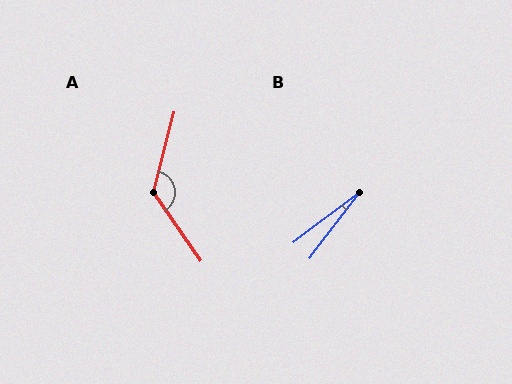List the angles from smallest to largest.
B (16°), A (131°).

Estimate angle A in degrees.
Approximately 131 degrees.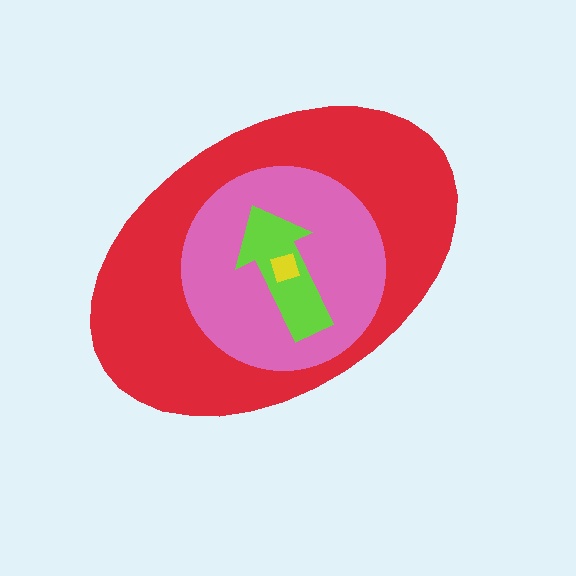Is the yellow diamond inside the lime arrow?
Yes.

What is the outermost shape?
The red ellipse.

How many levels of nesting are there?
4.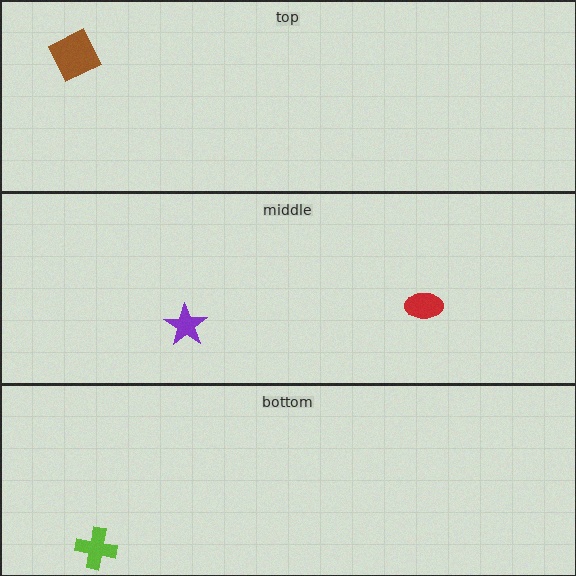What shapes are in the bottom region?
The lime cross.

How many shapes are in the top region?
1.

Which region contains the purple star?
The middle region.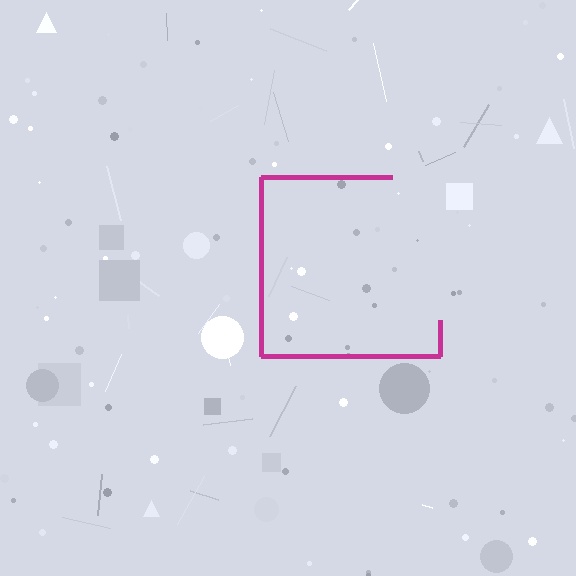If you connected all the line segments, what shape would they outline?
They would outline a square.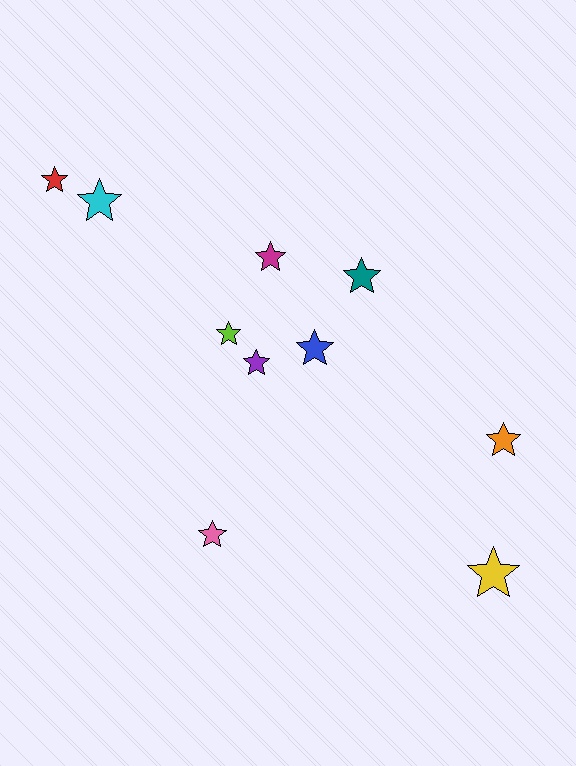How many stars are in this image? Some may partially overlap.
There are 10 stars.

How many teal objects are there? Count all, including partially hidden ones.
There is 1 teal object.